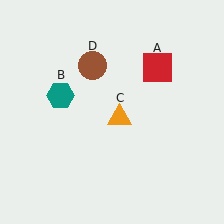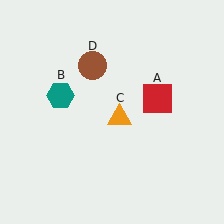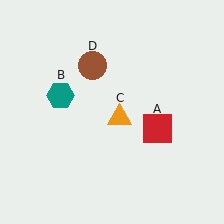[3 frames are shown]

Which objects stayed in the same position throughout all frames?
Teal hexagon (object B) and orange triangle (object C) and brown circle (object D) remained stationary.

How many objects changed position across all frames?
1 object changed position: red square (object A).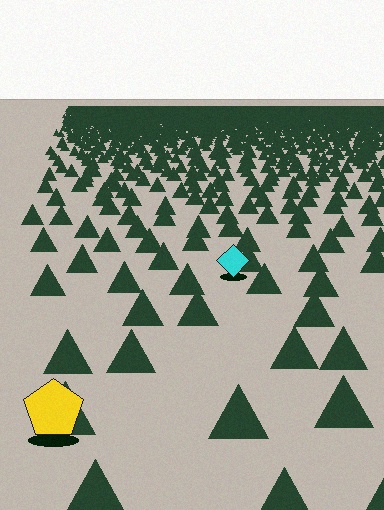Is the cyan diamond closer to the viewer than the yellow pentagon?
No. The yellow pentagon is closer — you can tell from the texture gradient: the ground texture is coarser near it.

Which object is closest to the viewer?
The yellow pentagon is closest. The texture marks near it are larger and more spread out.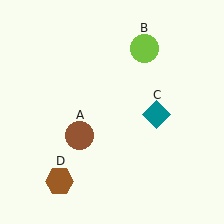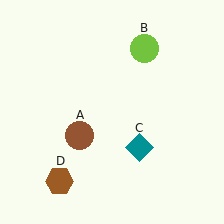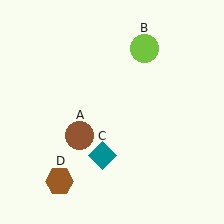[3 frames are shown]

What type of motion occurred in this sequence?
The teal diamond (object C) rotated clockwise around the center of the scene.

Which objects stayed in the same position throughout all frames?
Brown circle (object A) and lime circle (object B) and brown hexagon (object D) remained stationary.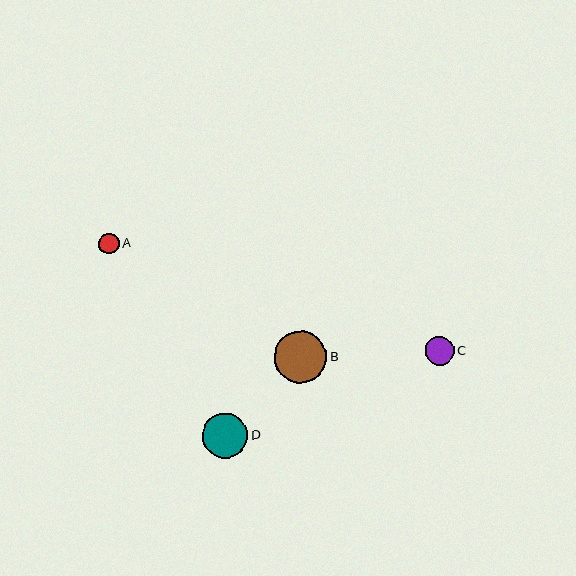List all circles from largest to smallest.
From largest to smallest: B, D, C, A.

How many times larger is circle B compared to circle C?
Circle B is approximately 1.8 times the size of circle C.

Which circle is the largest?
Circle B is the largest with a size of approximately 52 pixels.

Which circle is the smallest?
Circle A is the smallest with a size of approximately 21 pixels.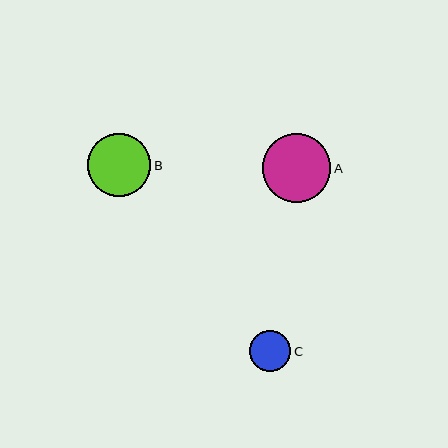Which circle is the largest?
Circle A is the largest with a size of approximately 69 pixels.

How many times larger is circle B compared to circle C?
Circle B is approximately 1.5 times the size of circle C.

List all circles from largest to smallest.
From largest to smallest: A, B, C.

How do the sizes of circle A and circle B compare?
Circle A and circle B are approximately the same size.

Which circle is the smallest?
Circle C is the smallest with a size of approximately 42 pixels.